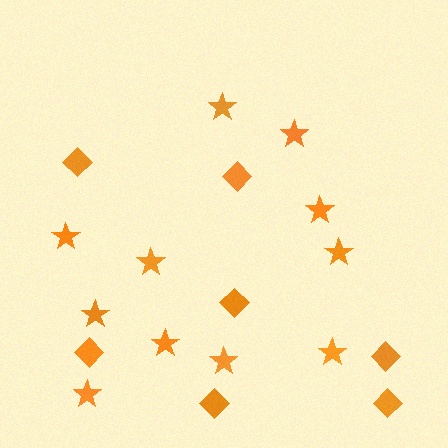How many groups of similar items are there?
There are 2 groups: one group of stars (11) and one group of diamonds (7).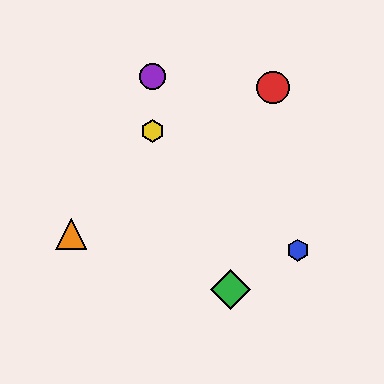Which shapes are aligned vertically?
The yellow hexagon, the purple circle are aligned vertically.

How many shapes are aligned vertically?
2 shapes (the yellow hexagon, the purple circle) are aligned vertically.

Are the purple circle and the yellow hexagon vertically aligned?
Yes, both are at x≈152.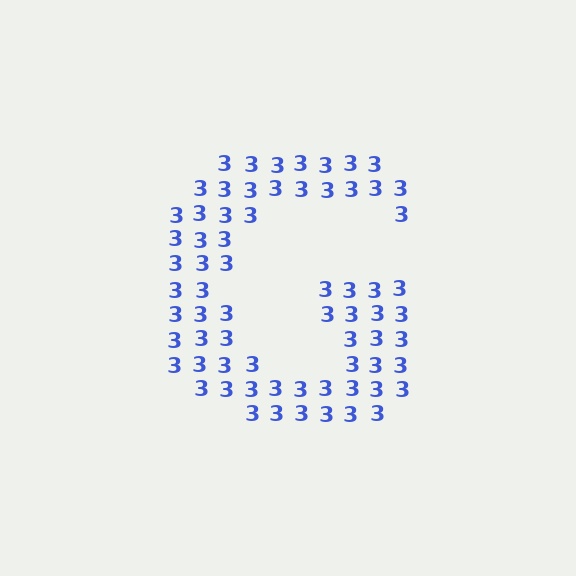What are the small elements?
The small elements are digit 3's.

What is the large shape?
The large shape is the letter G.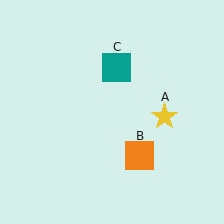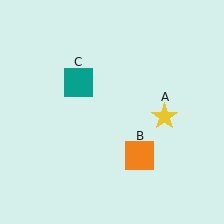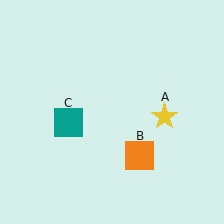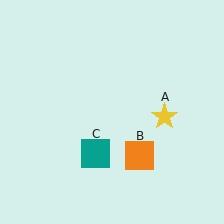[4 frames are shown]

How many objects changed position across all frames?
1 object changed position: teal square (object C).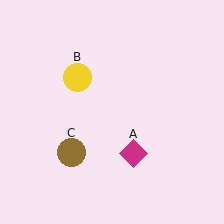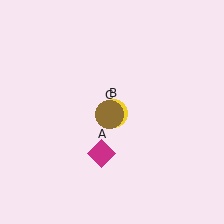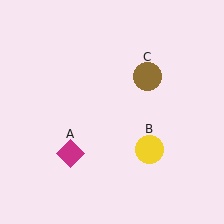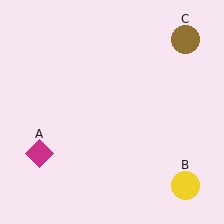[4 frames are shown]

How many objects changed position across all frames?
3 objects changed position: magenta diamond (object A), yellow circle (object B), brown circle (object C).